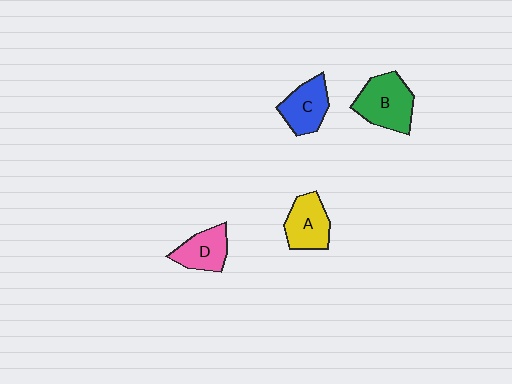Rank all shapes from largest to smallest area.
From largest to smallest: B (green), A (yellow), C (blue), D (pink).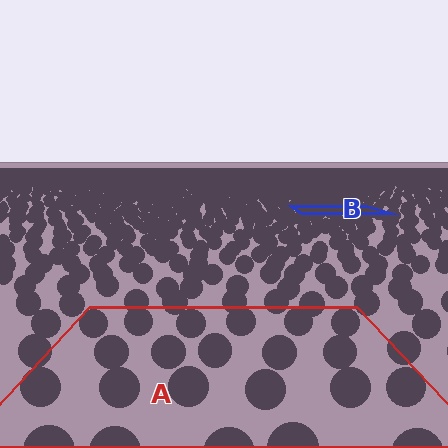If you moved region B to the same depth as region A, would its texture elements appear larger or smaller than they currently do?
They would appear larger. At a closer depth, the same texture elements are projected at a bigger on-screen size.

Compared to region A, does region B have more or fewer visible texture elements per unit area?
Region B has more texture elements per unit area — they are packed more densely because it is farther away.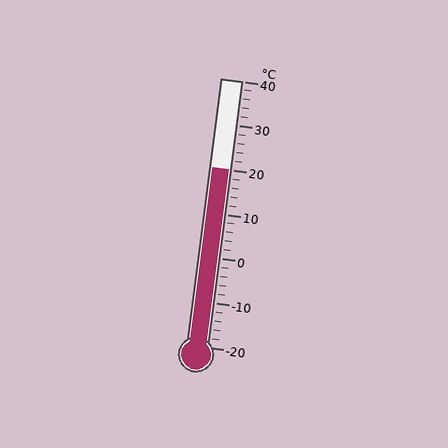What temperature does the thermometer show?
The thermometer shows approximately 20°C.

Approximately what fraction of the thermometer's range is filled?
The thermometer is filled to approximately 65% of its range.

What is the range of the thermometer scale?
The thermometer scale ranges from -20°C to 40°C.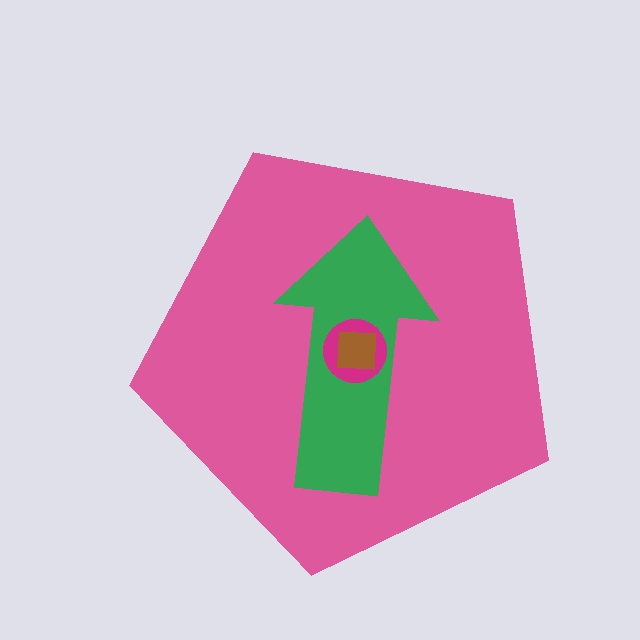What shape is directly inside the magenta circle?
The brown square.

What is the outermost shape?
The pink pentagon.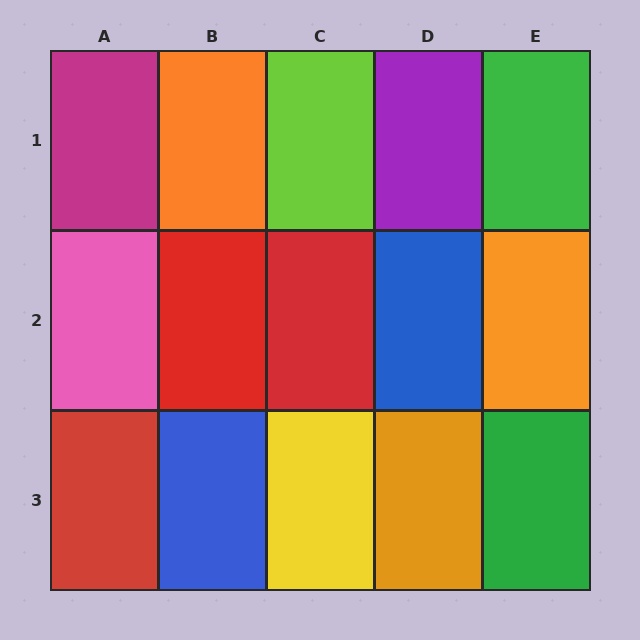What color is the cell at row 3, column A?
Red.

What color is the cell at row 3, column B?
Blue.